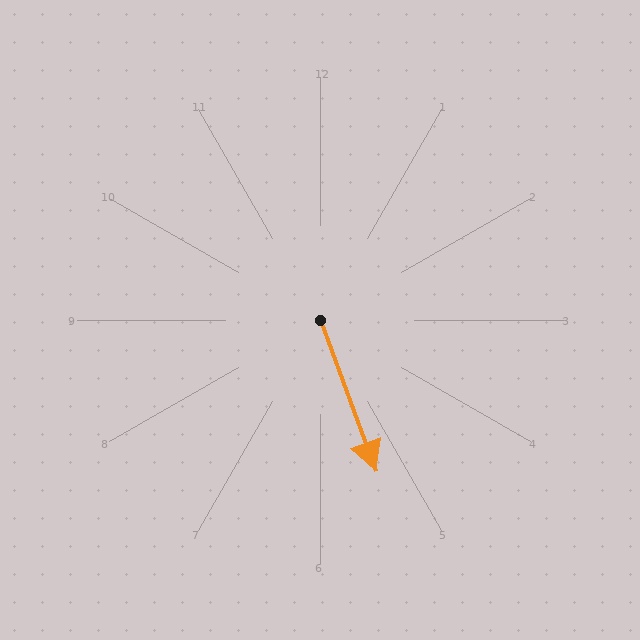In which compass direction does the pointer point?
South.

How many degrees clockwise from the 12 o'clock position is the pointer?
Approximately 160 degrees.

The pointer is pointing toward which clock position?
Roughly 5 o'clock.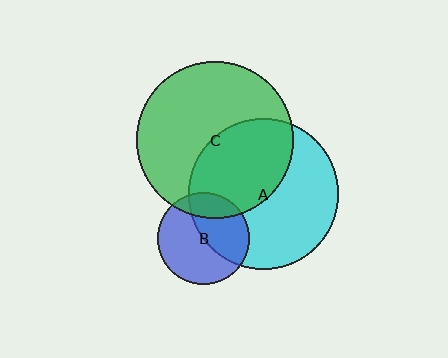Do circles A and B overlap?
Yes.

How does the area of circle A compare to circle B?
Approximately 2.7 times.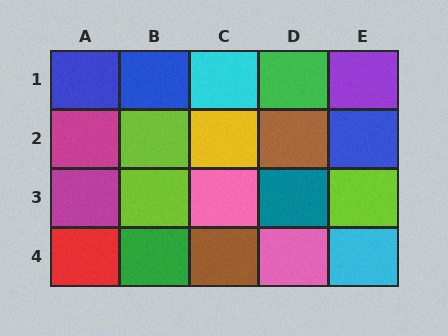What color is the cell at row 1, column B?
Blue.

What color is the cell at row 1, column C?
Cyan.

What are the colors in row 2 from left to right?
Magenta, lime, yellow, brown, blue.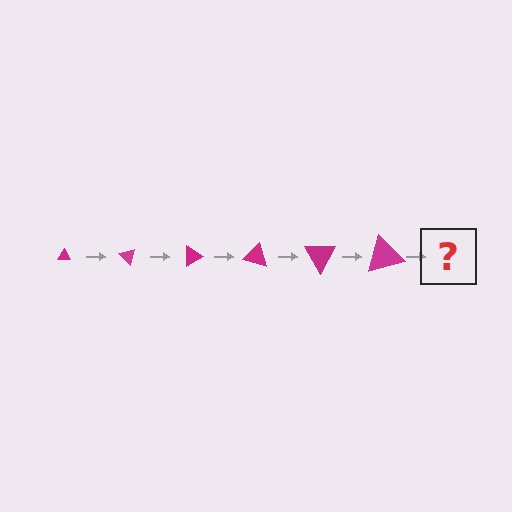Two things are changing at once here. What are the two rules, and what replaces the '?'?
The two rules are that the triangle grows larger each step and it rotates 45 degrees each step. The '?' should be a triangle, larger than the previous one and rotated 270 degrees from the start.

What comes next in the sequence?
The next element should be a triangle, larger than the previous one and rotated 270 degrees from the start.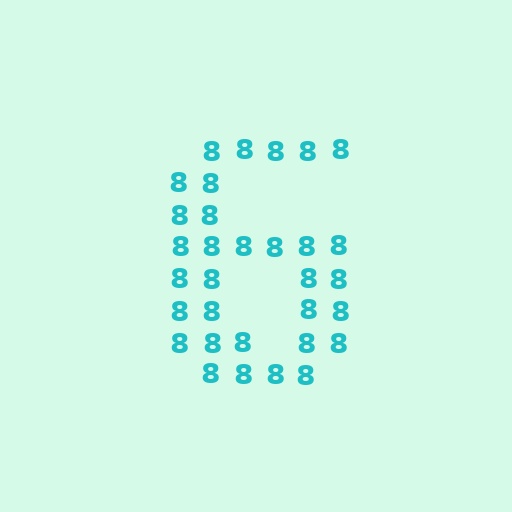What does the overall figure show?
The overall figure shows the digit 6.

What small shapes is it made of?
It is made of small digit 8's.